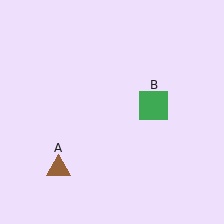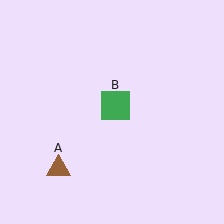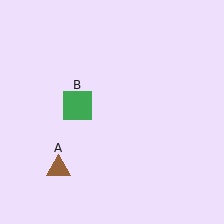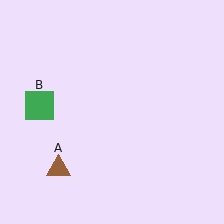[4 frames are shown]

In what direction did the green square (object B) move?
The green square (object B) moved left.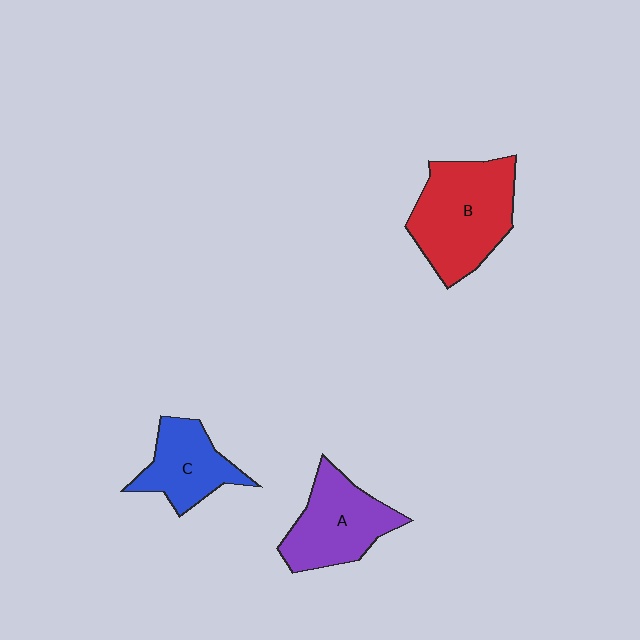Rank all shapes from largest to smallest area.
From largest to smallest: B (red), A (purple), C (blue).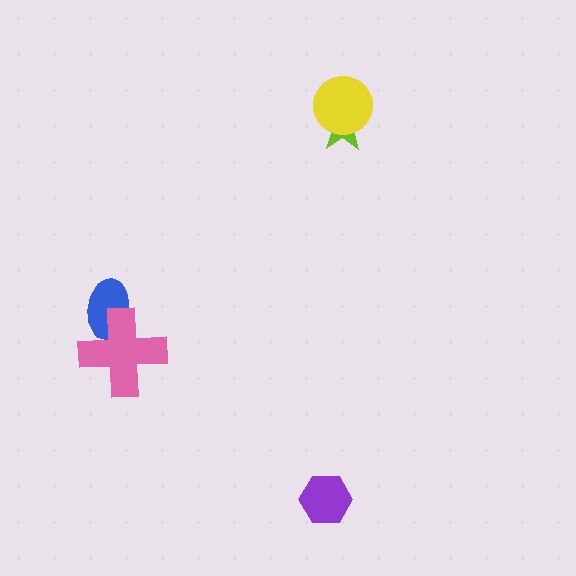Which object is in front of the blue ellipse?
The pink cross is in front of the blue ellipse.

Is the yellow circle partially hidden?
No, no other shape covers it.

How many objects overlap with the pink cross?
1 object overlaps with the pink cross.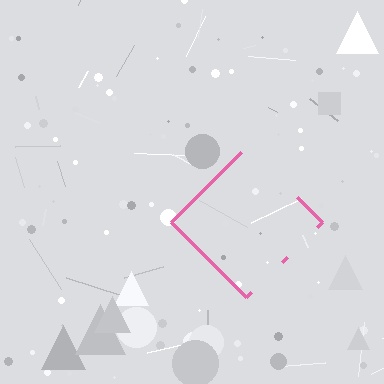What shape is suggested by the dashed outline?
The dashed outline suggests a diamond.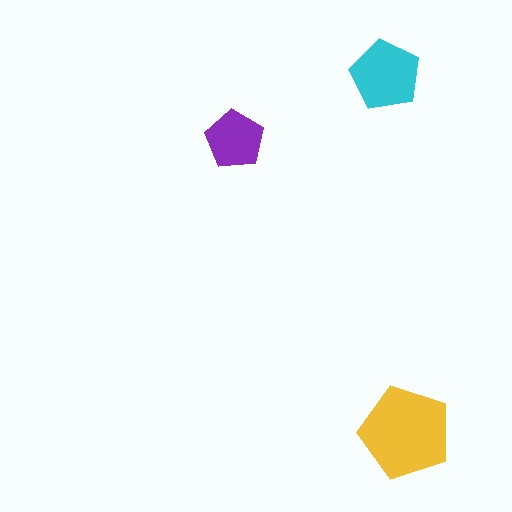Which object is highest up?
The cyan pentagon is topmost.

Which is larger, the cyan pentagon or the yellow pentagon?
The yellow one.